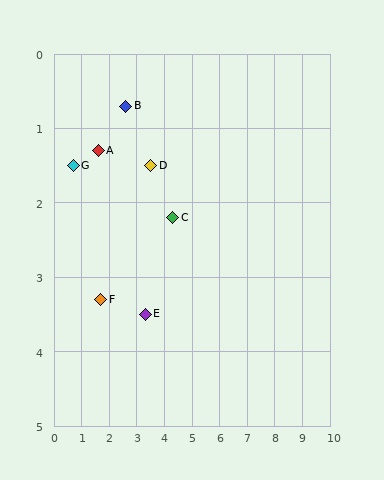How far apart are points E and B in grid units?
Points E and B are about 2.9 grid units apart.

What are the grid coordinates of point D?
Point D is at approximately (3.5, 1.5).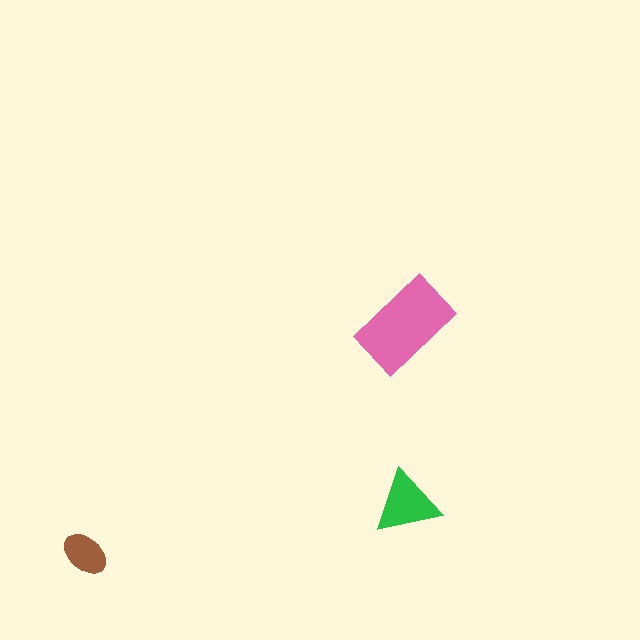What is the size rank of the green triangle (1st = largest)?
2nd.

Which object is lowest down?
The brown ellipse is bottommost.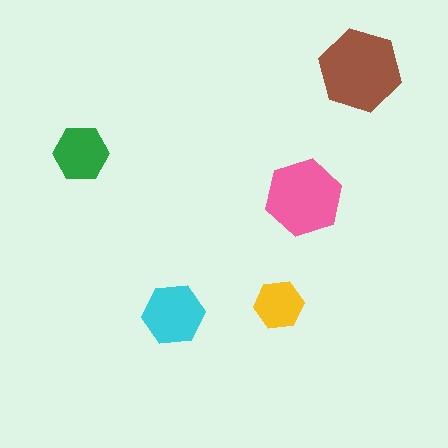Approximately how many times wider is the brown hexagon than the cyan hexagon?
About 1.5 times wider.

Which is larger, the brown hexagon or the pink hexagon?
The brown one.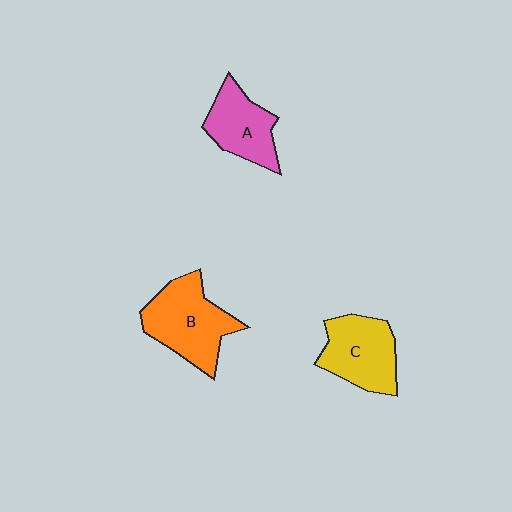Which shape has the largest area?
Shape B (orange).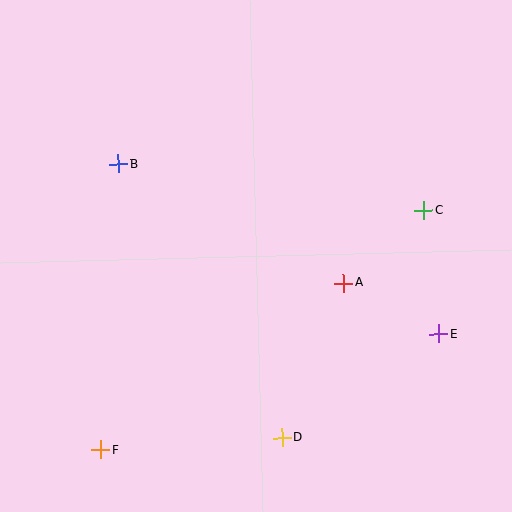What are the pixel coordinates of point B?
Point B is at (119, 164).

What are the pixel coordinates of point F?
Point F is at (101, 450).